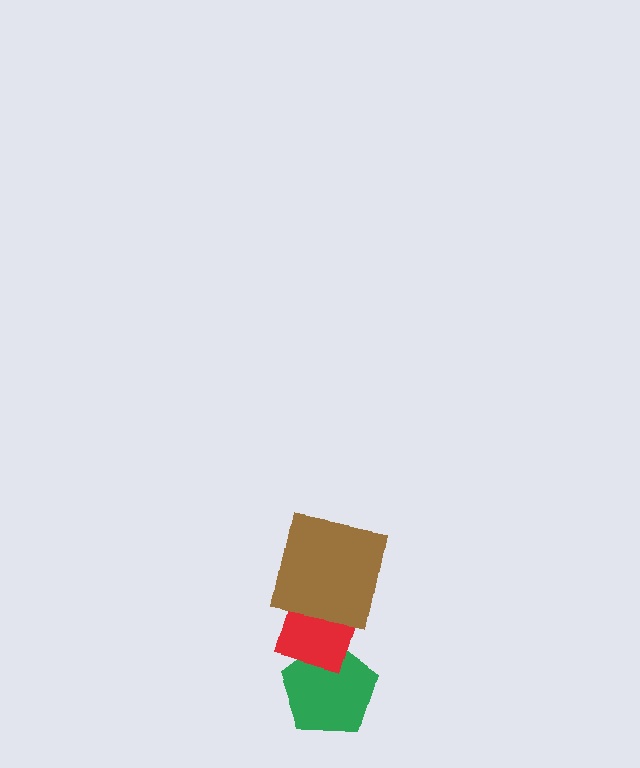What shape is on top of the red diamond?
The brown square is on top of the red diamond.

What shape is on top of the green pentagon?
The red diamond is on top of the green pentagon.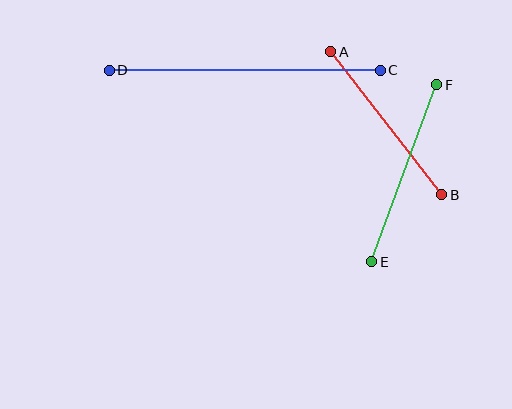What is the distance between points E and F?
The distance is approximately 189 pixels.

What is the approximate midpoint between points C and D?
The midpoint is at approximately (245, 70) pixels.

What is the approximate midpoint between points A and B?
The midpoint is at approximately (386, 123) pixels.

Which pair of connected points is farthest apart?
Points C and D are farthest apart.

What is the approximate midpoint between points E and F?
The midpoint is at approximately (404, 173) pixels.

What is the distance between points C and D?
The distance is approximately 271 pixels.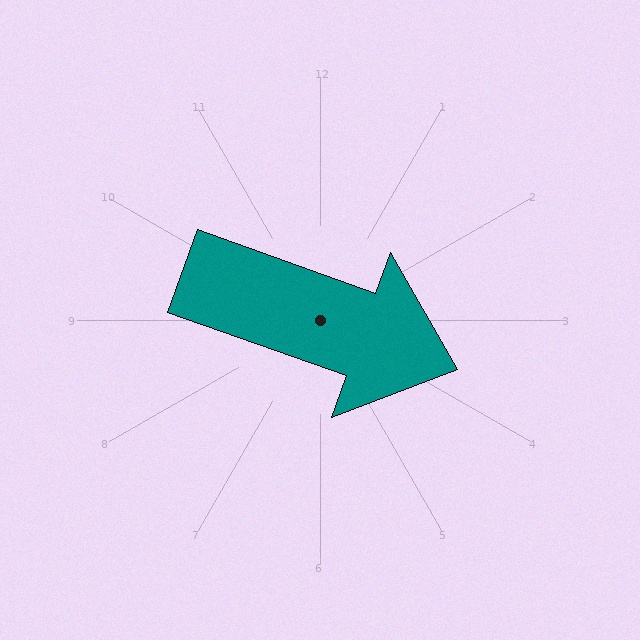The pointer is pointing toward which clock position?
Roughly 4 o'clock.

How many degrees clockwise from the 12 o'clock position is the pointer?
Approximately 110 degrees.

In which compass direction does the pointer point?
East.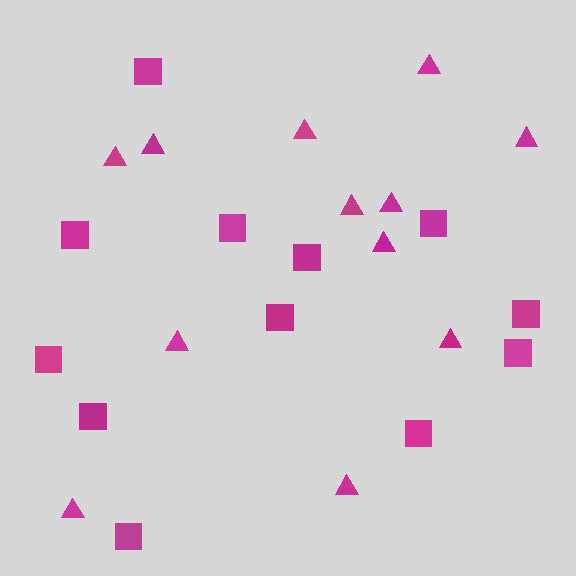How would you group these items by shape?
There are 2 groups: one group of triangles (12) and one group of squares (12).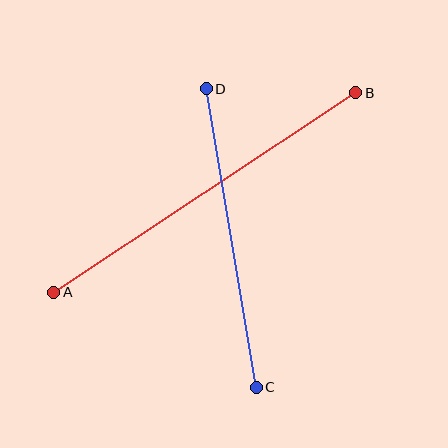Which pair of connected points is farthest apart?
Points A and B are farthest apart.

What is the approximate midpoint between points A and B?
The midpoint is at approximately (205, 193) pixels.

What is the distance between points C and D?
The distance is approximately 302 pixels.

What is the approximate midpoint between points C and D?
The midpoint is at approximately (231, 238) pixels.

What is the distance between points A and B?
The distance is approximately 362 pixels.